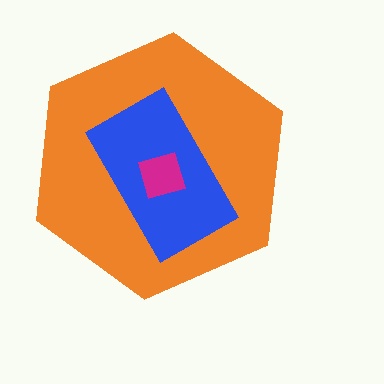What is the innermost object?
The magenta square.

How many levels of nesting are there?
3.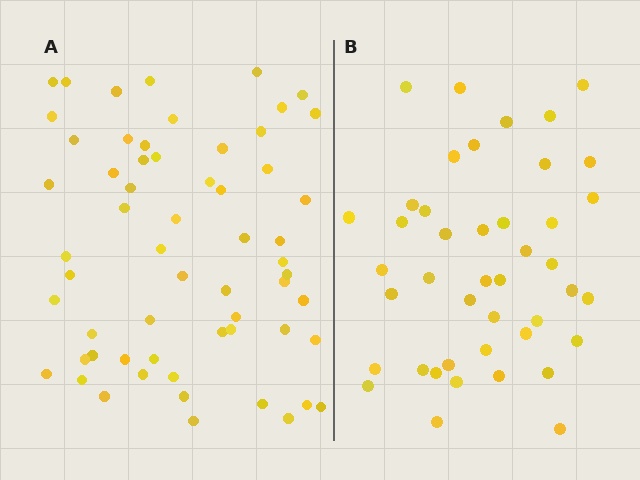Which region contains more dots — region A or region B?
Region A (the left region) has more dots.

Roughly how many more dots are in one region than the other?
Region A has approximately 15 more dots than region B.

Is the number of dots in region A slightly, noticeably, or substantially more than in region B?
Region A has noticeably more, but not dramatically so. The ratio is roughly 1.4 to 1.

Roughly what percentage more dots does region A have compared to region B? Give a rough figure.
About 40% more.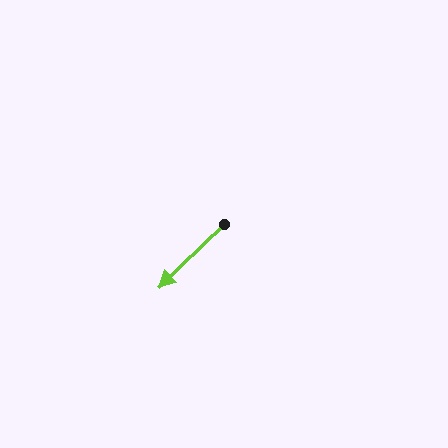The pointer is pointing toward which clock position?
Roughly 8 o'clock.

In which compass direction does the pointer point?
Southwest.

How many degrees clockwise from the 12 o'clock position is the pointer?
Approximately 226 degrees.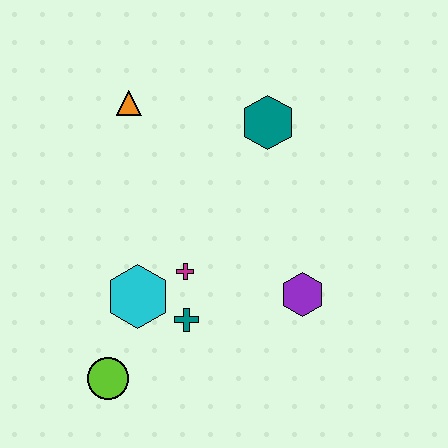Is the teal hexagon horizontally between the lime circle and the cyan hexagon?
No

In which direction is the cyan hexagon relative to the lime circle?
The cyan hexagon is above the lime circle.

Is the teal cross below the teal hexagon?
Yes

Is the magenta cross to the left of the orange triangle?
No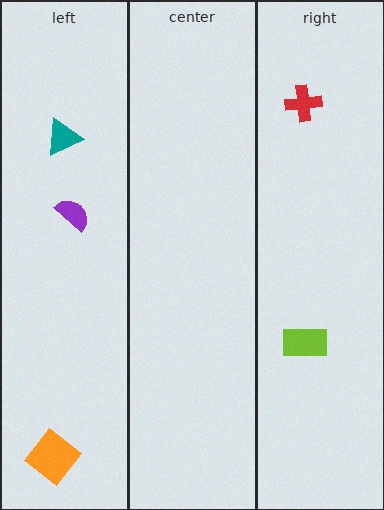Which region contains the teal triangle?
The left region.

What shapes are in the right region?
The lime rectangle, the red cross.